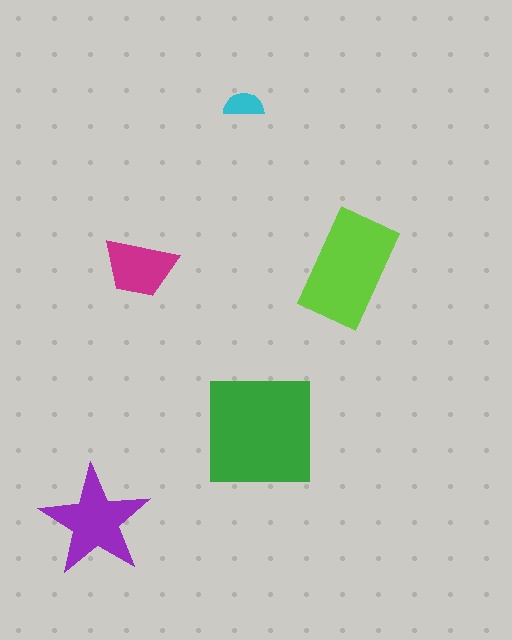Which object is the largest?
The green square.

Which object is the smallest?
The cyan semicircle.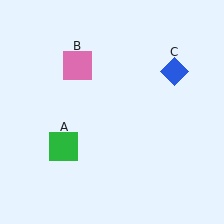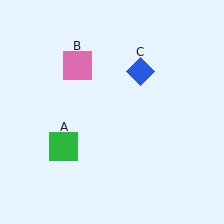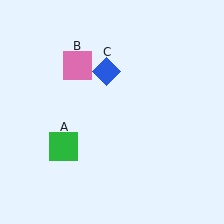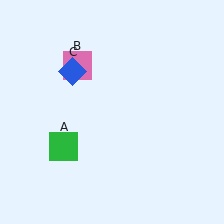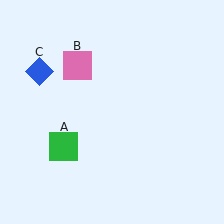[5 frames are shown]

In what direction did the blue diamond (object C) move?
The blue diamond (object C) moved left.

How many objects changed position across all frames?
1 object changed position: blue diamond (object C).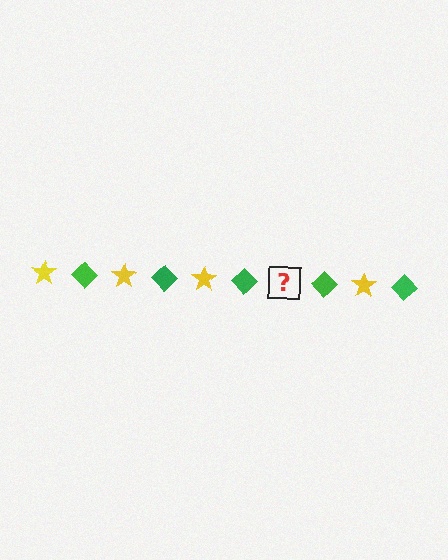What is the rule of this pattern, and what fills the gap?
The rule is that the pattern alternates between yellow star and green diamond. The gap should be filled with a yellow star.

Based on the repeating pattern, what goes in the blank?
The blank should be a yellow star.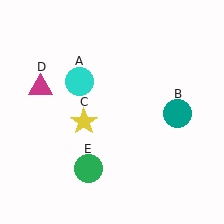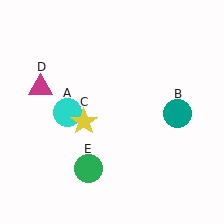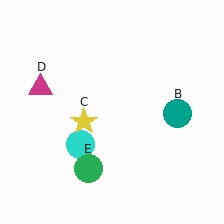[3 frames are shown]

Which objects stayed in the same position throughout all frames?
Teal circle (object B) and yellow star (object C) and magenta triangle (object D) and green circle (object E) remained stationary.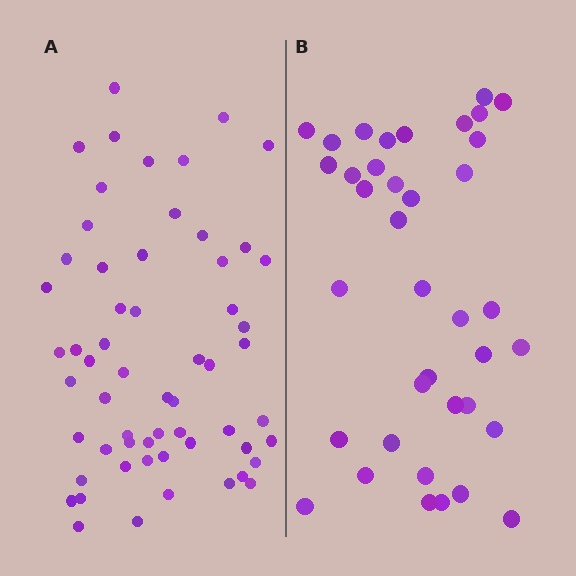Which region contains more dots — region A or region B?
Region A (the left region) has more dots.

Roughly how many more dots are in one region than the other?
Region A has approximately 20 more dots than region B.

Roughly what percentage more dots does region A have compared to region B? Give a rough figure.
About 55% more.